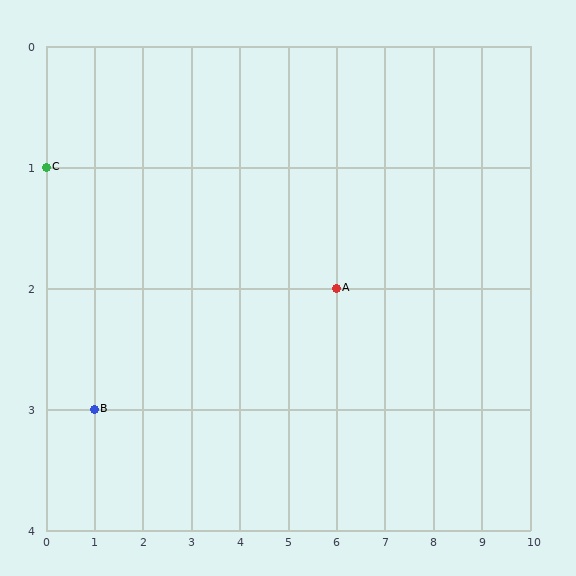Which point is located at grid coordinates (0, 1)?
Point C is at (0, 1).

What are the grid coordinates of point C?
Point C is at grid coordinates (0, 1).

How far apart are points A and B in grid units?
Points A and B are 5 columns and 1 row apart (about 5.1 grid units diagonally).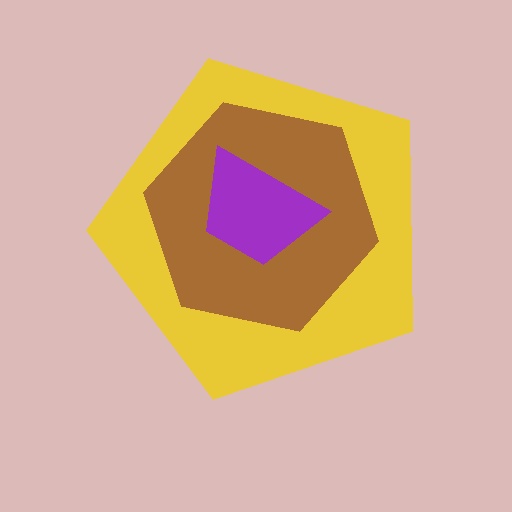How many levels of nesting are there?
3.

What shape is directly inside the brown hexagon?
The purple trapezoid.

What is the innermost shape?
The purple trapezoid.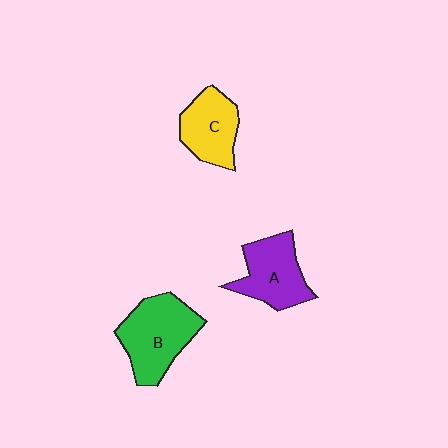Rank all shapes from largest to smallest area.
From largest to smallest: B (green), A (purple), C (yellow).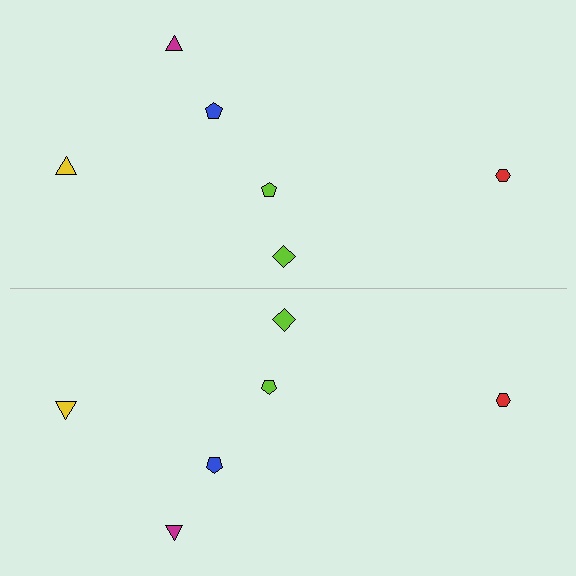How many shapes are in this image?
There are 12 shapes in this image.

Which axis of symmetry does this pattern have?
The pattern has a horizontal axis of symmetry running through the center of the image.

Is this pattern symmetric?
Yes, this pattern has bilateral (reflection) symmetry.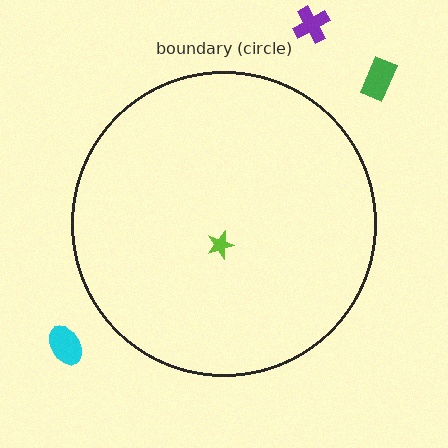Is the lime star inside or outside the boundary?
Inside.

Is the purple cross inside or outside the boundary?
Outside.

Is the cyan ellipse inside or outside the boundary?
Outside.